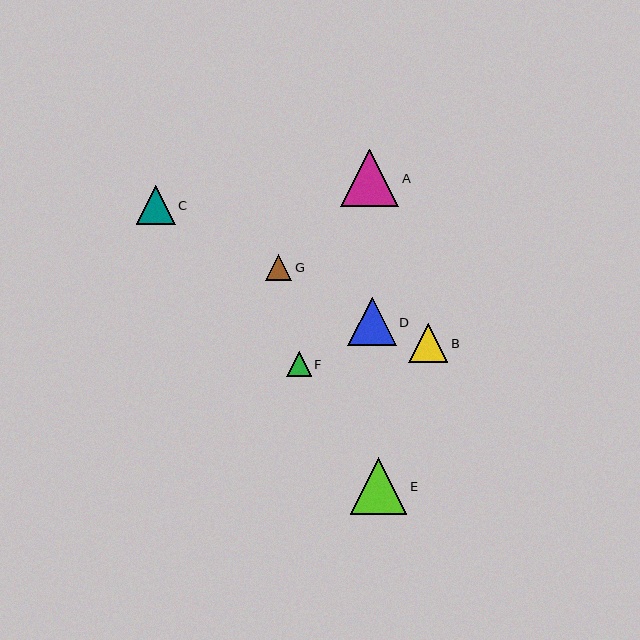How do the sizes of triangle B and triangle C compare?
Triangle B and triangle C are approximately the same size.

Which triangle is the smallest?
Triangle F is the smallest with a size of approximately 25 pixels.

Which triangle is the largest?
Triangle A is the largest with a size of approximately 58 pixels.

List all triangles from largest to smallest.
From largest to smallest: A, E, D, B, C, G, F.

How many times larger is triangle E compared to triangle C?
Triangle E is approximately 1.5 times the size of triangle C.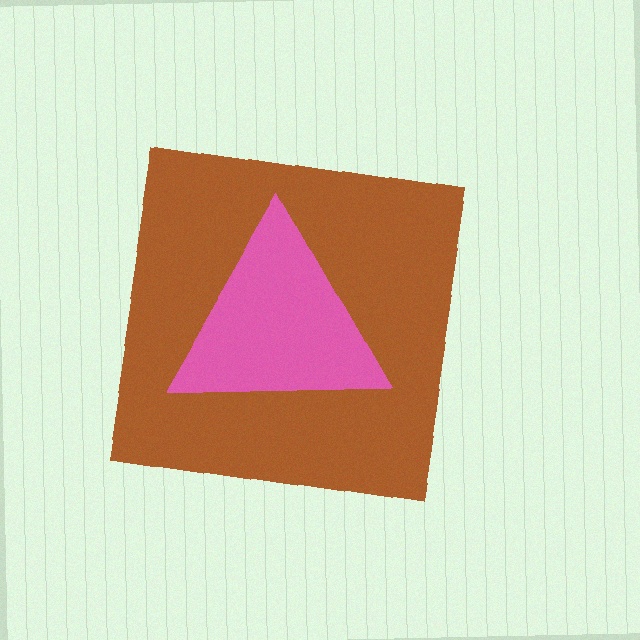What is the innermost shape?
The pink triangle.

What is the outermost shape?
The brown square.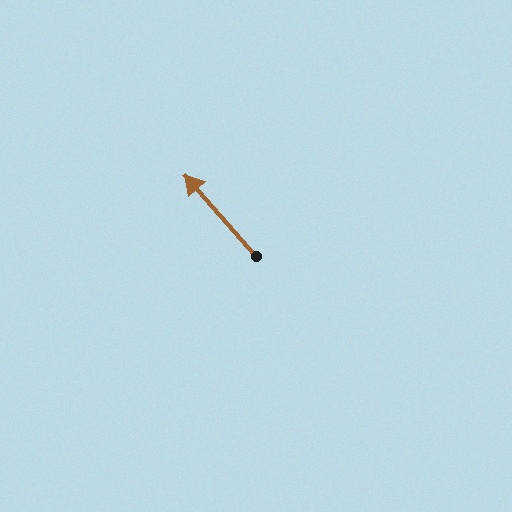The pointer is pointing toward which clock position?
Roughly 11 o'clock.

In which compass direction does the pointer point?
Northwest.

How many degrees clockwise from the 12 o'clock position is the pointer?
Approximately 319 degrees.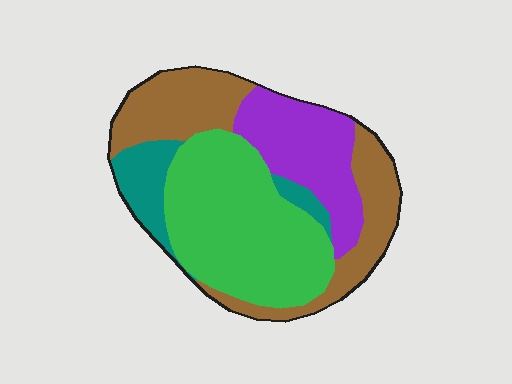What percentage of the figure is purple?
Purple takes up about one fifth (1/5) of the figure.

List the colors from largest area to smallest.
From largest to smallest: green, brown, purple, teal.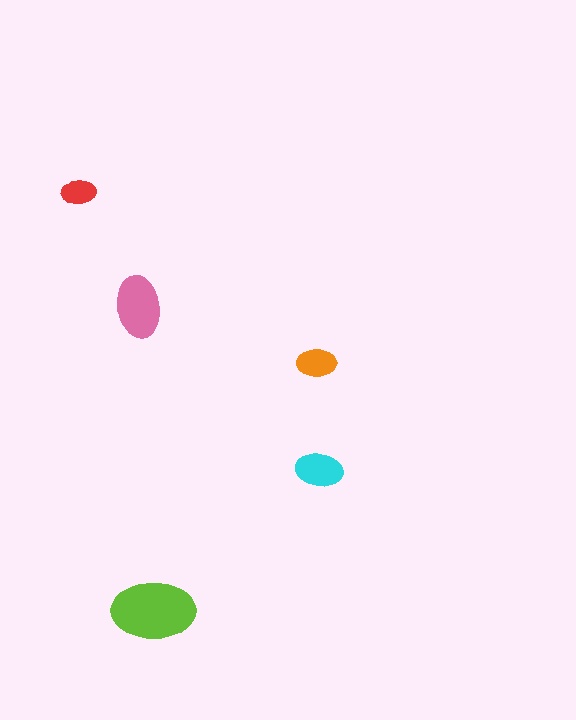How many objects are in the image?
There are 5 objects in the image.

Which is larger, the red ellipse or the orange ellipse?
The orange one.